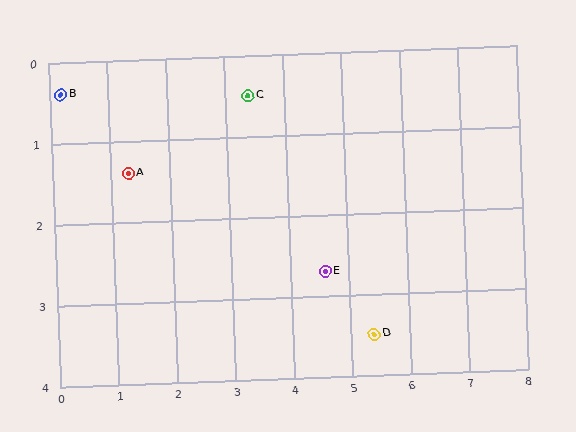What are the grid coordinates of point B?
Point B is at approximately (0.2, 0.4).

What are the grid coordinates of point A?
Point A is at approximately (1.3, 1.4).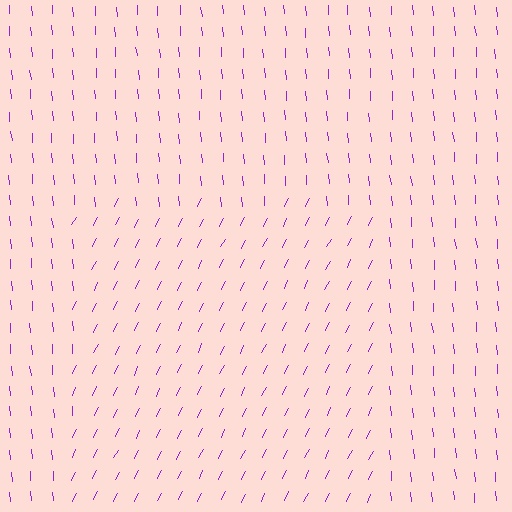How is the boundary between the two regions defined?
The boundary is defined purely by a change in line orientation (approximately 31 degrees difference). All lines are the same color and thickness.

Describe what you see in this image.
The image is filled with small purple line segments. A rectangle region in the image has lines oriented differently from the surrounding lines, creating a visible texture boundary.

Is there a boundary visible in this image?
Yes, there is a texture boundary formed by a change in line orientation.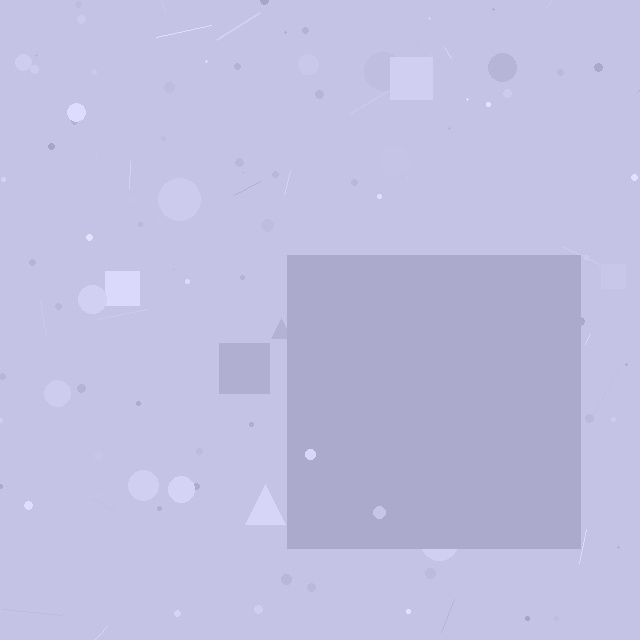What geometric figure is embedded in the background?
A square is embedded in the background.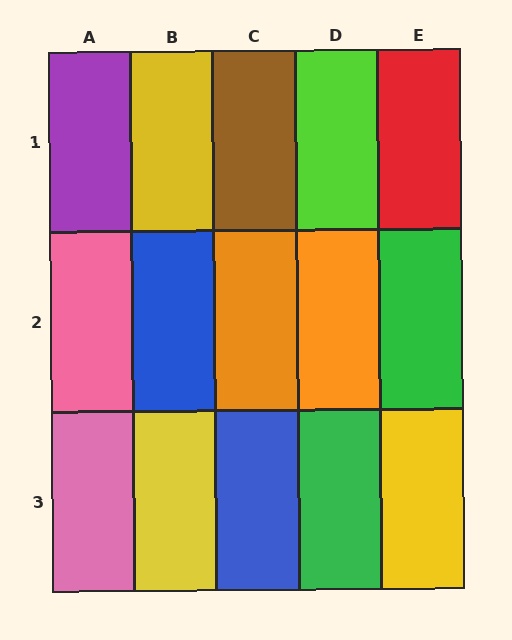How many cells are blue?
2 cells are blue.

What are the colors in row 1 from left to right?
Purple, yellow, brown, lime, red.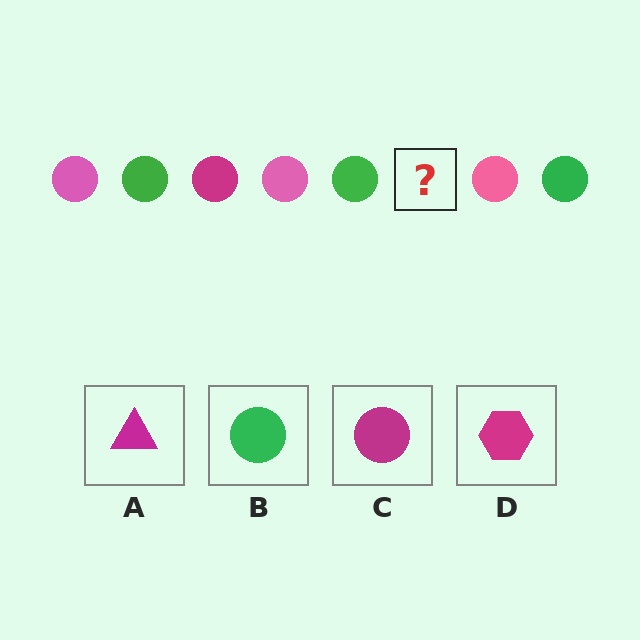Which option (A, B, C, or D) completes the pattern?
C.